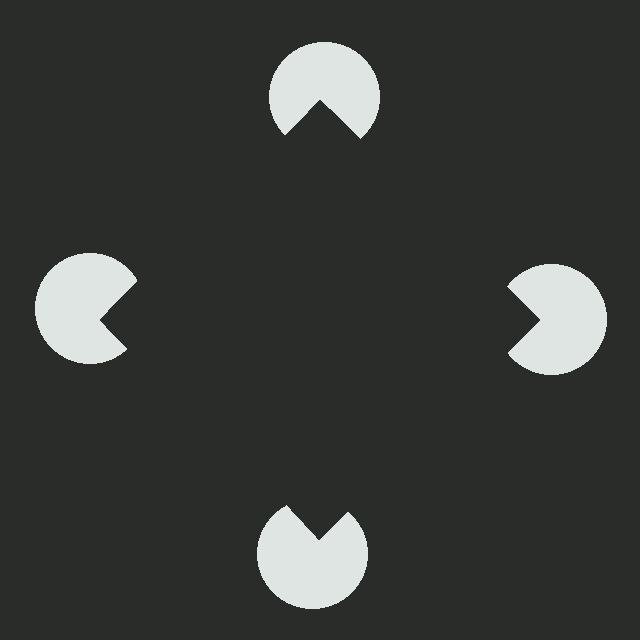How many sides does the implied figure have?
4 sides.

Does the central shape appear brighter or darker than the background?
It typically appears slightly darker than the background, even though no actual brightness change is drawn.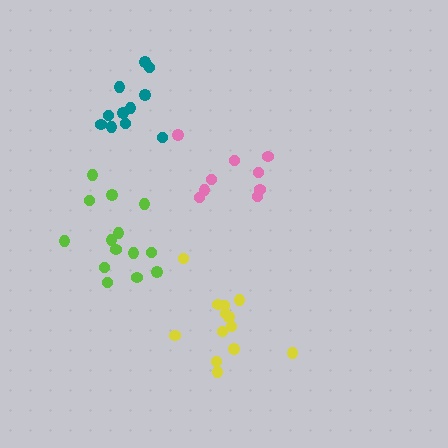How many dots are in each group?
Group 1: 14 dots, Group 2: 9 dots, Group 3: 13 dots, Group 4: 11 dots (47 total).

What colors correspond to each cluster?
The clusters are colored: lime, pink, yellow, teal.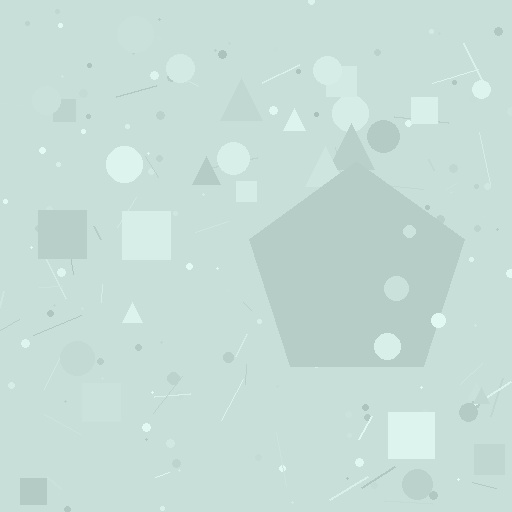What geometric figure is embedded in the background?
A pentagon is embedded in the background.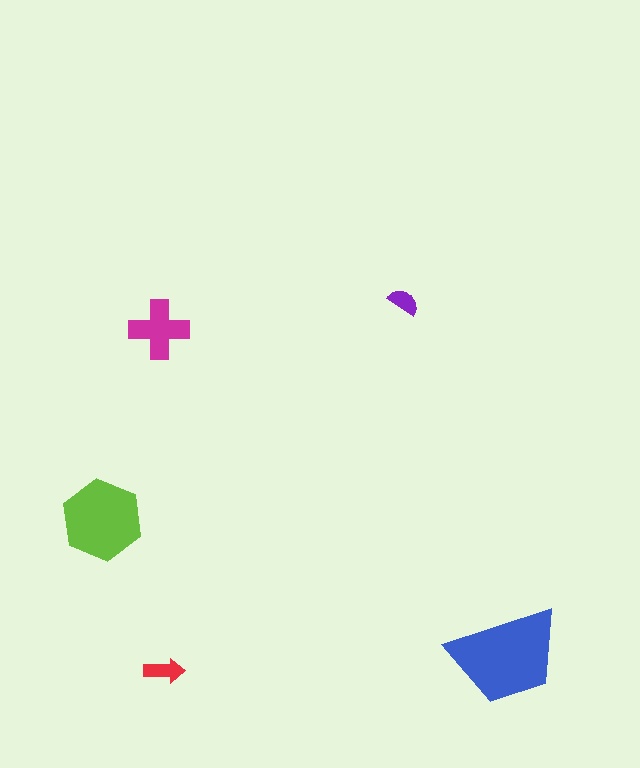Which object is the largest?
The blue trapezoid.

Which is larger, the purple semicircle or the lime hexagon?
The lime hexagon.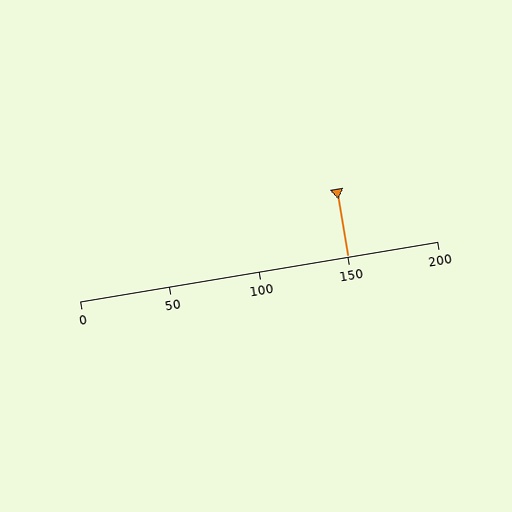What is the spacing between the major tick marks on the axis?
The major ticks are spaced 50 apart.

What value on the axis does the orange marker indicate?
The marker indicates approximately 150.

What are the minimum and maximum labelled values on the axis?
The axis runs from 0 to 200.